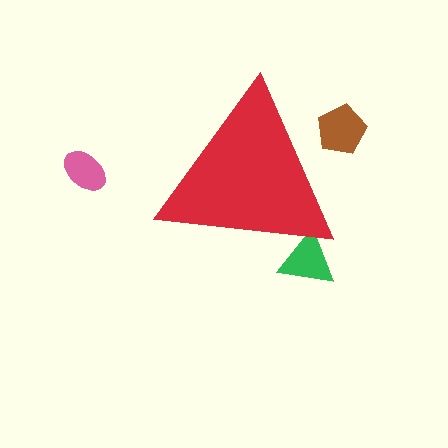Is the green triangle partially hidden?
Yes, the green triangle is partially hidden behind the red triangle.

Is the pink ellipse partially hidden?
No, the pink ellipse is fully visible.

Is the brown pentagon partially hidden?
Yes, the brown pentagon is partially hidden behind the red triangle.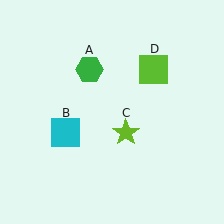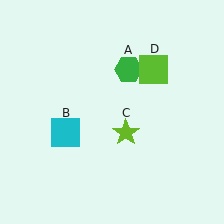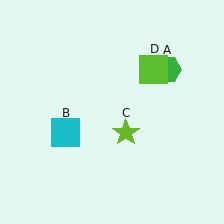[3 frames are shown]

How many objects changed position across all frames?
1 object changed position: green hexagon (object A).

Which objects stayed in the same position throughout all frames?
Cyan square (object B) and lime star (object C) and lime square (object D) remained stationary.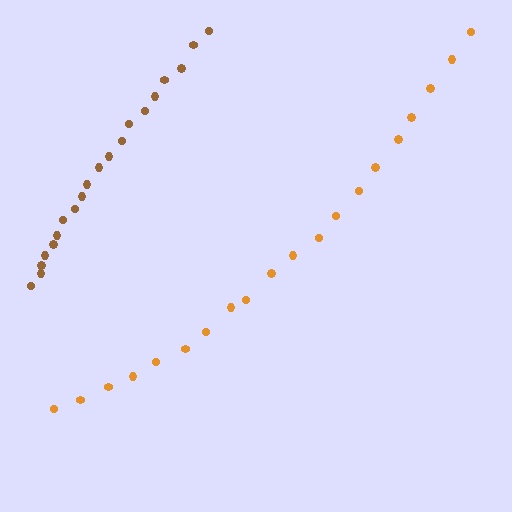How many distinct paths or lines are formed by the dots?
There are 2 distinct paths.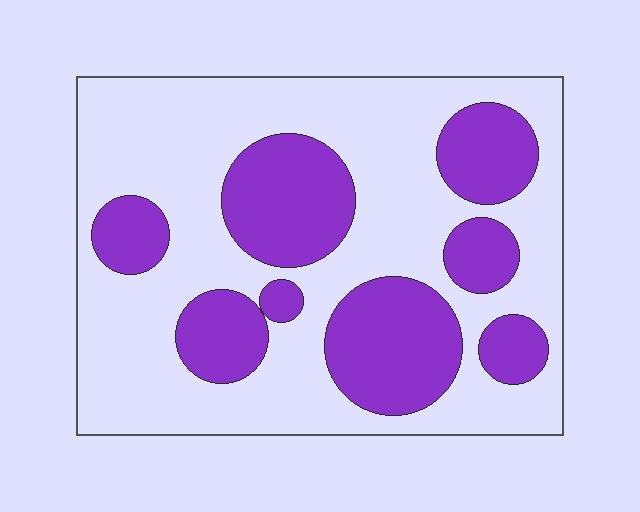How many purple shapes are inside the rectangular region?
8.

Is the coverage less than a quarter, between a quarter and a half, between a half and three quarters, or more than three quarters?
Between a quarter and a half.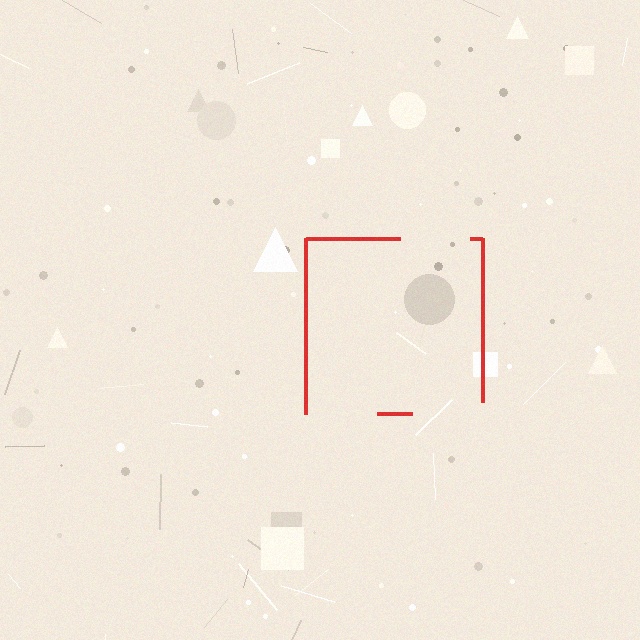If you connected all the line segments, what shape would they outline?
They would outline a square.